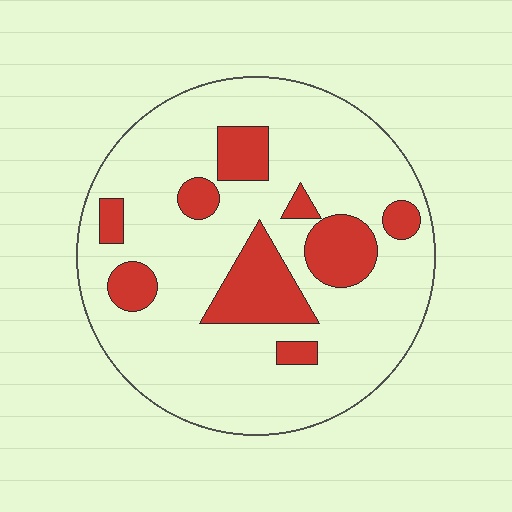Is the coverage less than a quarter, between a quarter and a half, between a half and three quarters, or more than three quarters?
Less than a quarter.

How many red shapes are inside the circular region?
9.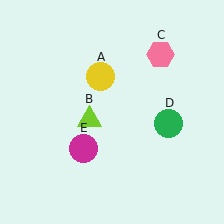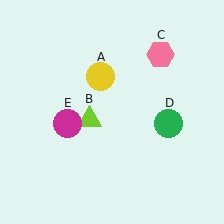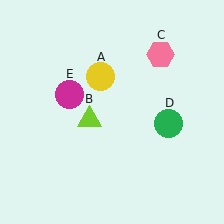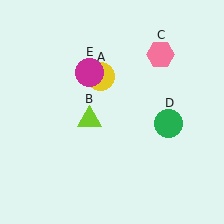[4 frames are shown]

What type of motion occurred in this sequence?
The magenta circle (object E) rotated clockwise around the center of the scene.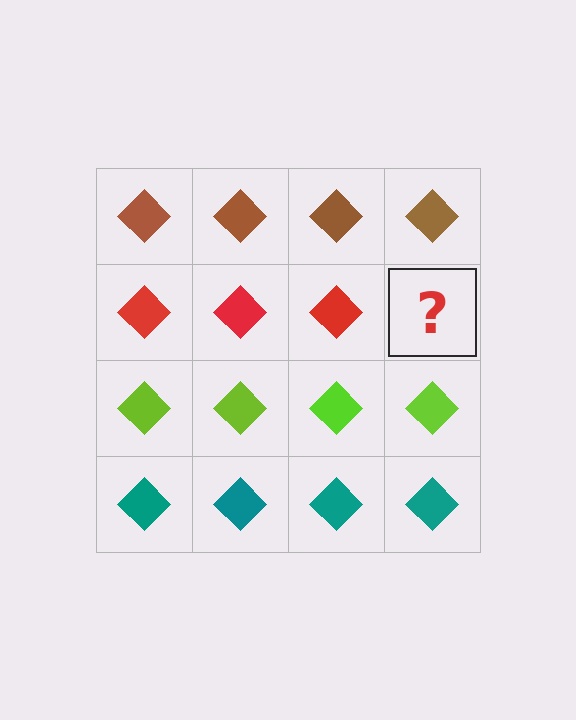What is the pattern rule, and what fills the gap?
The rule is that each row has a consistent color. The gap should be filled with a red diamond.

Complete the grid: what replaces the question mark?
The question mark should be replaced with a red diamond.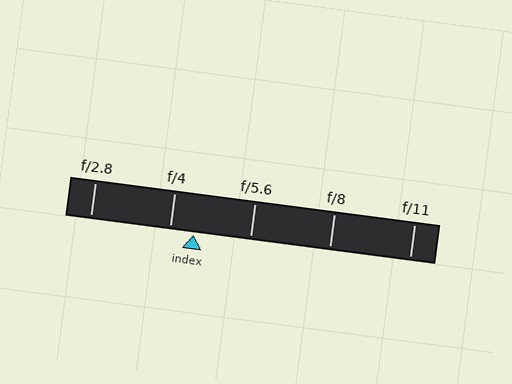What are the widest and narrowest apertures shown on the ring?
The widest aperture shown is f/2.8 and the narrowest is f/11.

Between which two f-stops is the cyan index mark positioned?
The index mark is between f/4 and f/5.6.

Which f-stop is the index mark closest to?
The index mark is closest to f/4.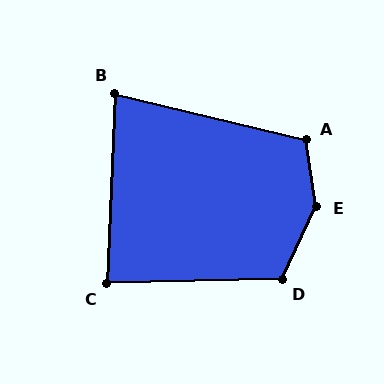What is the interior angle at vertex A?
Approximately 113 degrees (obtuse).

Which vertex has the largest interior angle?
E, at approximately 146 degrees.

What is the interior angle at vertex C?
Approximately 86 degrees (approximately right).